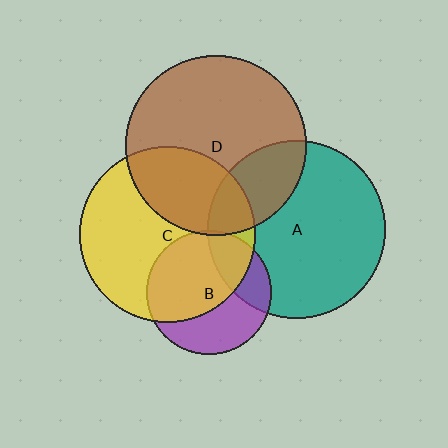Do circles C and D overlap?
Yes.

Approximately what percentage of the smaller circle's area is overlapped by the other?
Approximately 30%.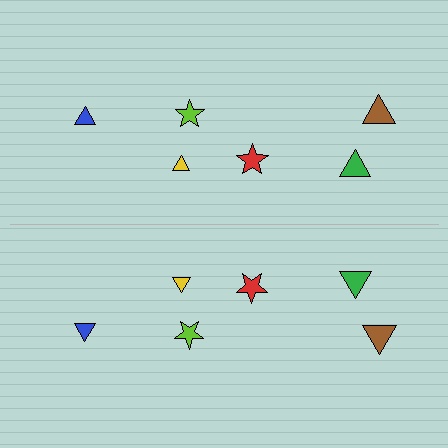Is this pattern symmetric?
Yes, this pattern has bilateral (reflection) symmetry.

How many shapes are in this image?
There are 12 shapes in this image.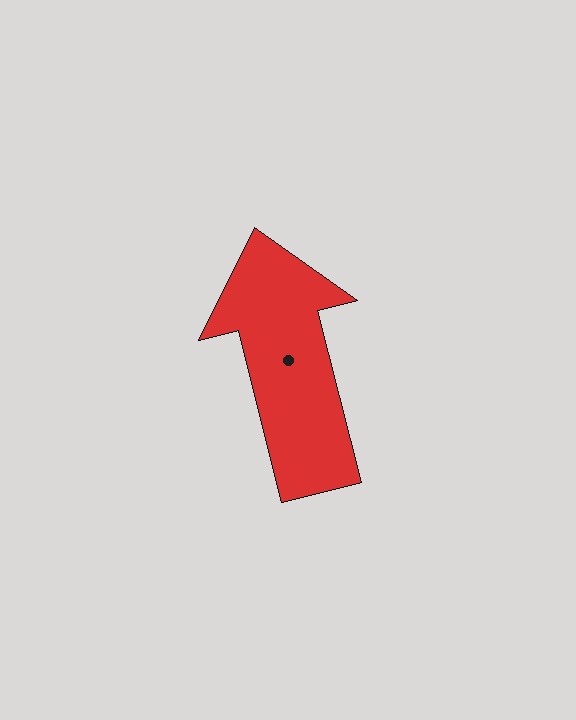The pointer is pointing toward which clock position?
Roughly 12 o'clock.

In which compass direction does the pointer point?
North.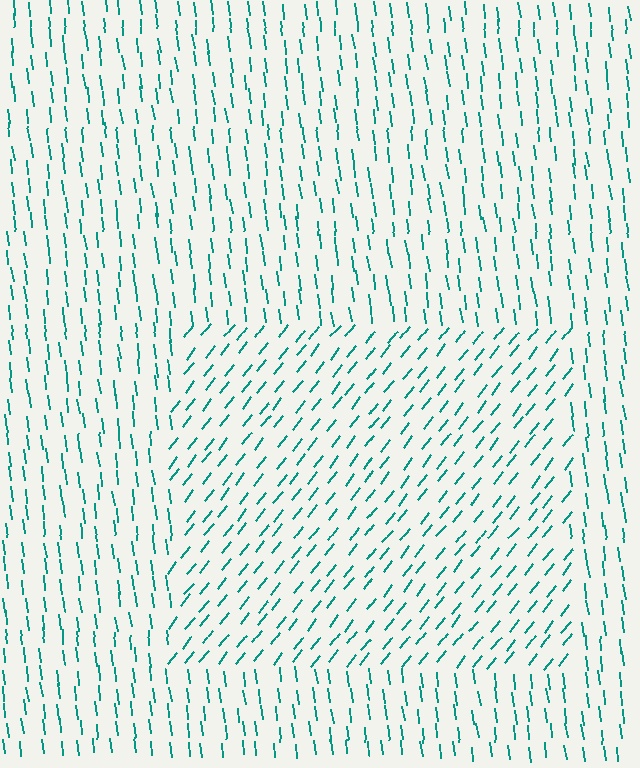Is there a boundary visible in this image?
Yes, there is a texture boundary formed by a change in line orientation.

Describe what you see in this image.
The image is filled with small teal line segments. A rectangle region in the image has lines oriented differently from the surrounding lines, creating a visible texture boundary.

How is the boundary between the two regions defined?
The boundary is defined purely by a change in line orientation (approximately 45 degrees difference). All lines are the same color and thickness.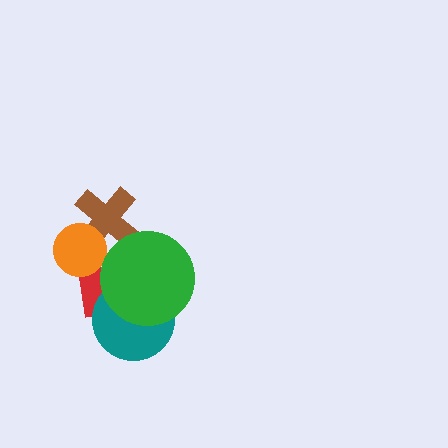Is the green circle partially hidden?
No, no other shape covers it.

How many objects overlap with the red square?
3 objects overlap with the red square.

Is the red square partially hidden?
Yes, it is partially covered by another shape.